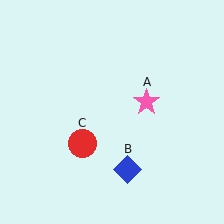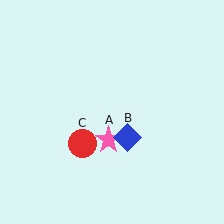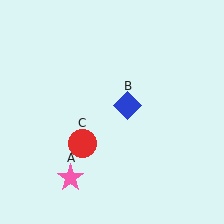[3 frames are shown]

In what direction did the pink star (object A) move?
The pink star (object A) moved down and to the left.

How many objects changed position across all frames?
2 objects changed position: pink star (object A), blue diamond (object B).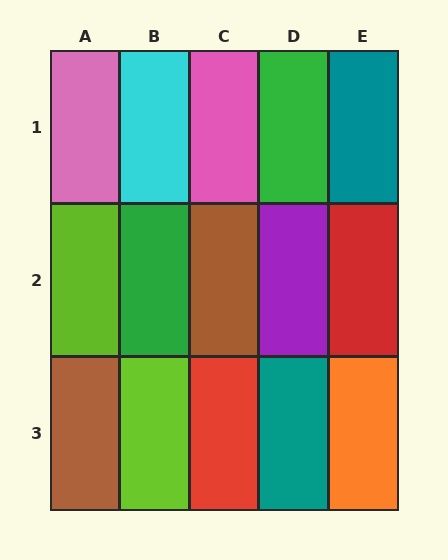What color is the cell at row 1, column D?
Green.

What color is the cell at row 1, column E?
Teal.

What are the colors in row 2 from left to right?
Lime, green, brown, purple, red.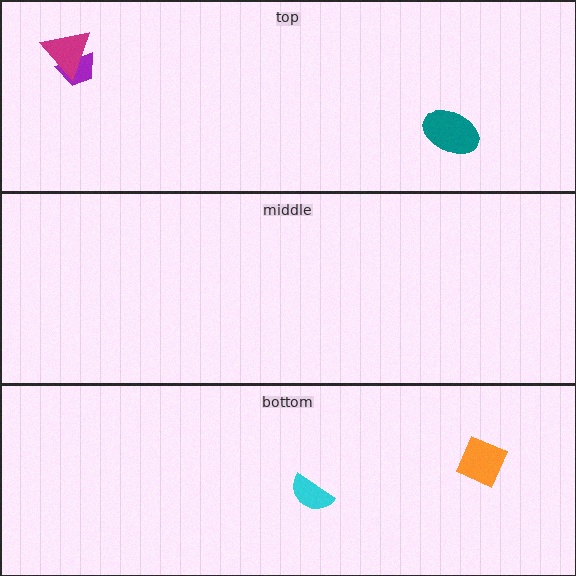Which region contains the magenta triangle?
The top region.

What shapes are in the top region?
The purple trapezoid, the teal ellipse, the magenta triangle.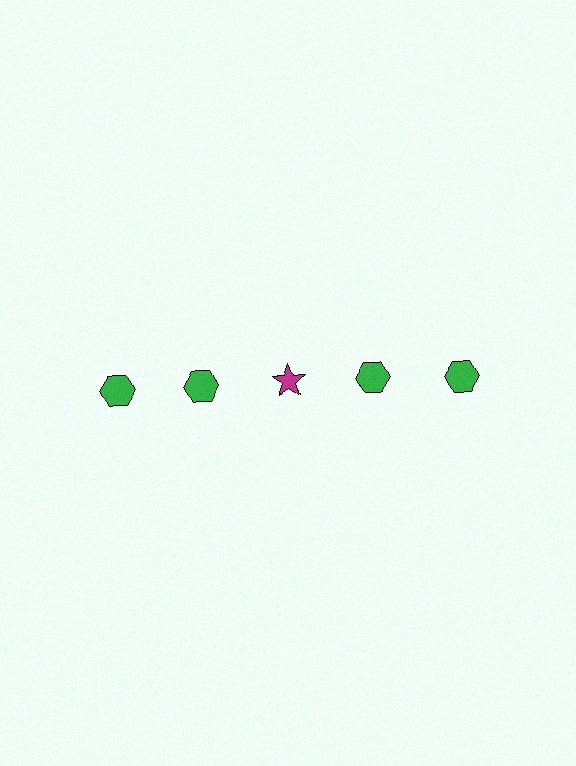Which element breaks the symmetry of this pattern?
The magenta star in the top row, center column breaks the symmetry. All other shapes are green hexagons.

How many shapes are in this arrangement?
There are 5 shapes arranged in a grid pattern.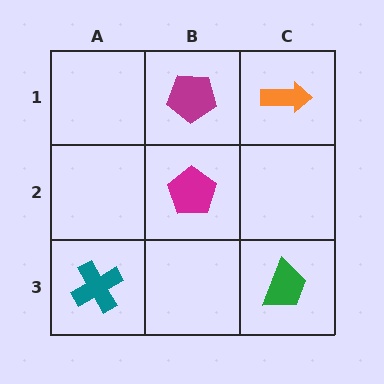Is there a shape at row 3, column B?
No, that cell is empty.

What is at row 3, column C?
A green trapezoid.